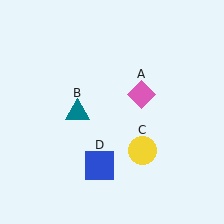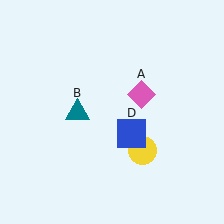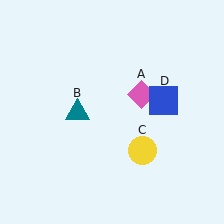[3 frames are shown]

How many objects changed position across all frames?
1 object changed position: blue square (object D).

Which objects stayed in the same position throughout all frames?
Pink diamond (object A) and teal triangle (object B) and yellow circle (object C) remained stationary.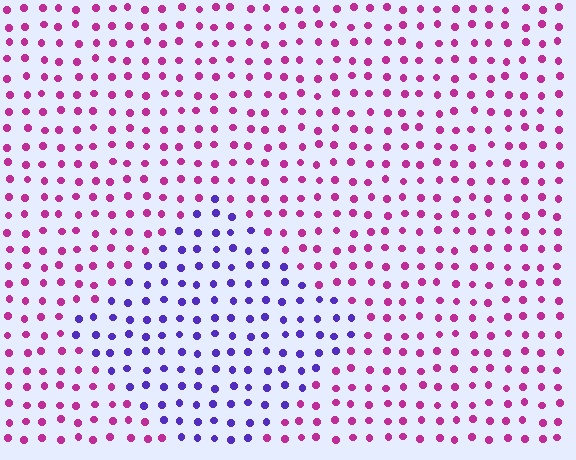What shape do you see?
I see a diamond.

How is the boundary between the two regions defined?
The boundary is defined purely by a slight shift in hue (about 60 degrees). Spacing, size, and orientation are identical on both sides.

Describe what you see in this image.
The image is filled with small magenta elements in a uniform arrangement. A diamond-shaped region is visible where the elements are tinted to a slightly different hue, forming a subtle color boundary.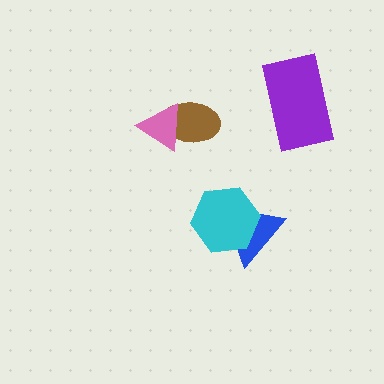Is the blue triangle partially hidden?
Yes, it is partially covered by another shape.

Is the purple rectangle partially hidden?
No, no other shape covers it.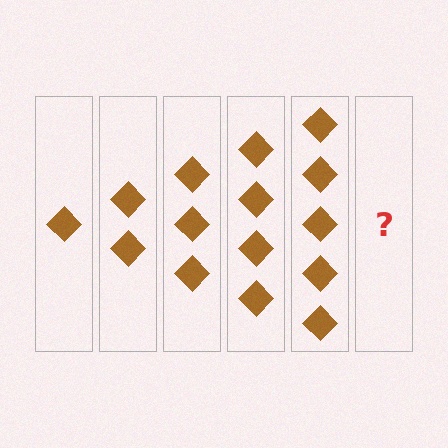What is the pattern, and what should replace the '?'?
The pattern is that each step adds one more diamond. The '?' should be 6 diamonds.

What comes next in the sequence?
The next element should be 6 diamonds.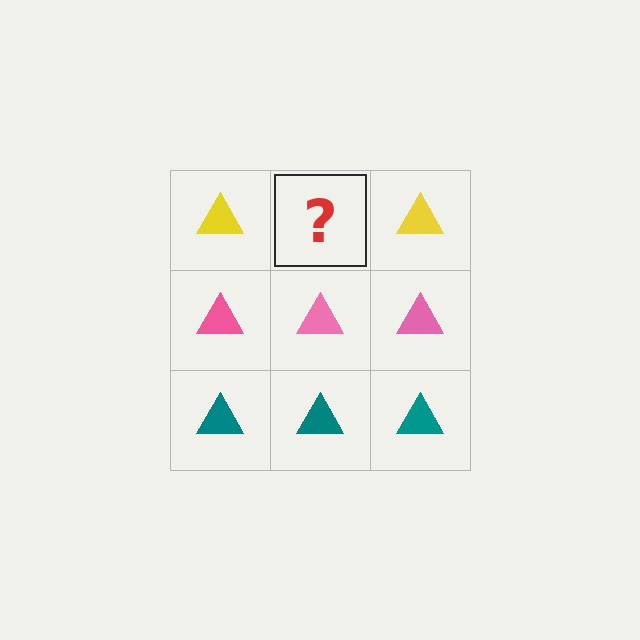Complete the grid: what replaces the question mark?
The question mark should be replaced with a yellow triangle.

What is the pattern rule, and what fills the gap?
The rule is that each row has a consistent color. The gap should be filled with a yellow triangle.